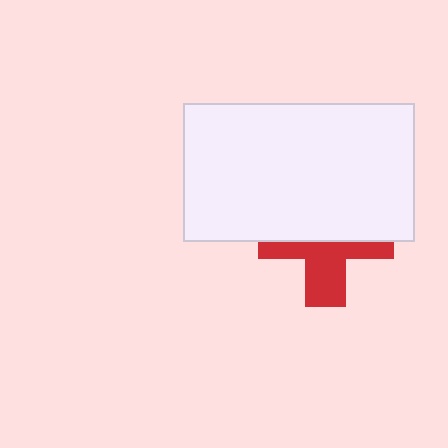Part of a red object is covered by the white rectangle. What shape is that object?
It is a cross.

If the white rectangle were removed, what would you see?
You would see the complete red cross.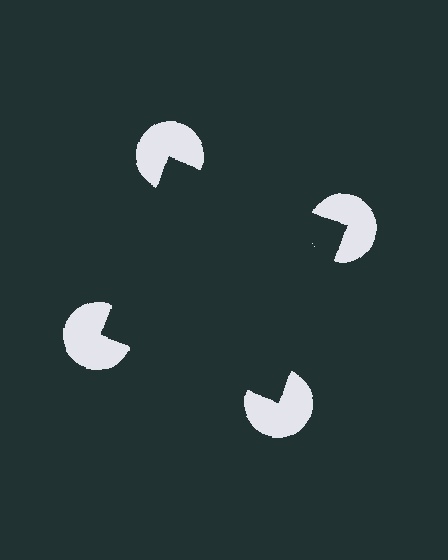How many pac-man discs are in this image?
There are 4 — one at each vertex of the illusory square.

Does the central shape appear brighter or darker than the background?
It typically appears slightly darker than the background, even though no actual brightness change is drawn.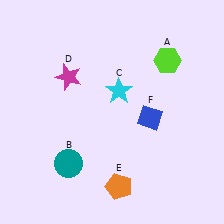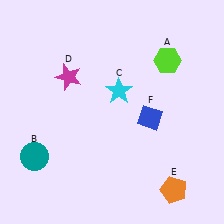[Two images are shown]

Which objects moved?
The objects that moved are: the teal circle (B), the orange pentagon (E).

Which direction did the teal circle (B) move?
The teal circle (B) moved left.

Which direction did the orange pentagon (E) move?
The orange pentagon (E) moved right.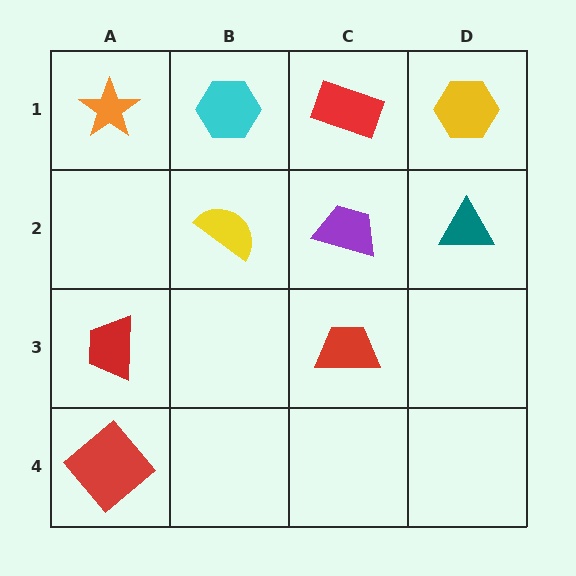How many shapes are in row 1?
4 shapes.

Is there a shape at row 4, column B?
No, that cell is empty.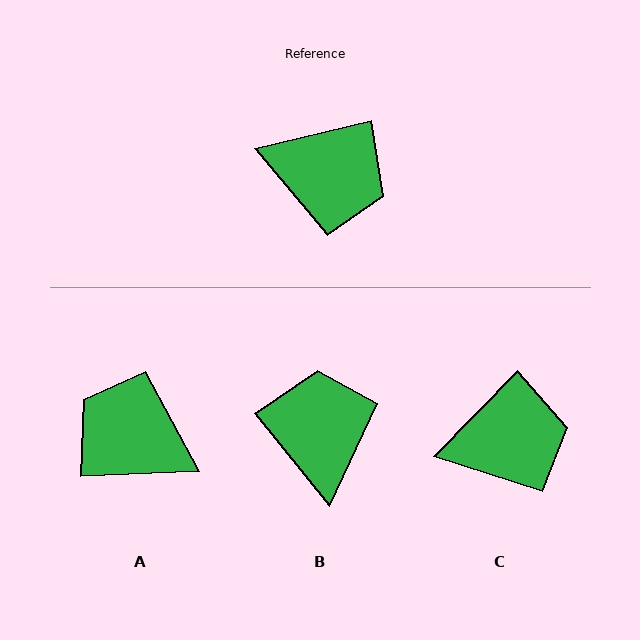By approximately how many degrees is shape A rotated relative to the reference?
Approximately 169 degrees counter-clockwise.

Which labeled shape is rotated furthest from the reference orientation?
A, about 169 degrees away.